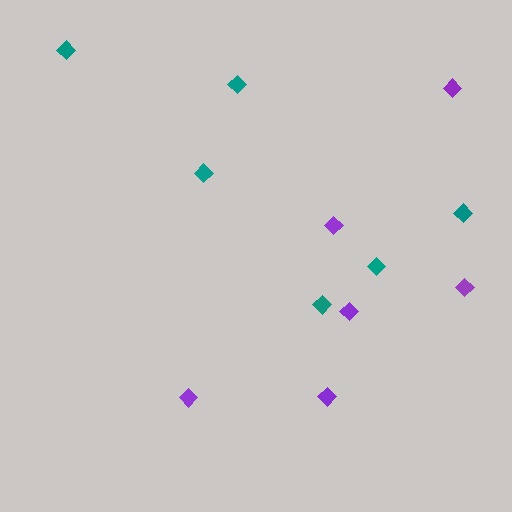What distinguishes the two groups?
There are 2 groups: one group of purple diamonds (6) and one group of teal diamonds (6).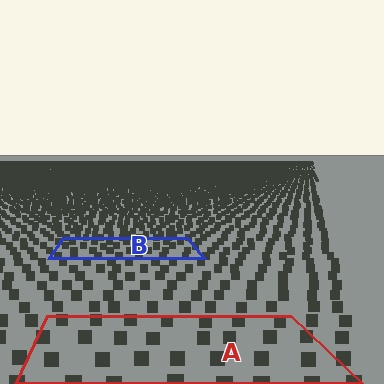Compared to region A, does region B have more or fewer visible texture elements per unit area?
Region B has more texture elements per unit area — they are packed more densely because it is farther away.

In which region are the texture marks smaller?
The texture marks are smaller in region B, because it is farther away.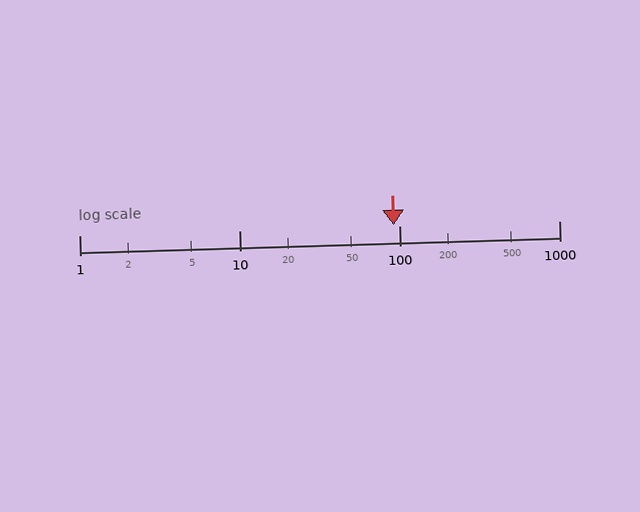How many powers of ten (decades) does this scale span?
The scale spans 3 decades, from 1 to 1000.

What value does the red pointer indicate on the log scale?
The pointer indicates approximately 92.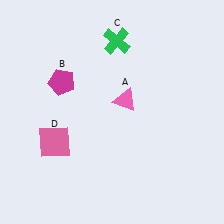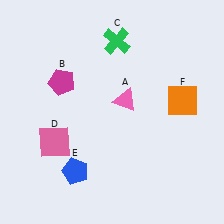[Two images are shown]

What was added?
A blue pentagon (E), an orange square (F) were added in Image 2.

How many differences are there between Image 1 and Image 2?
There are 2 differences between the two images.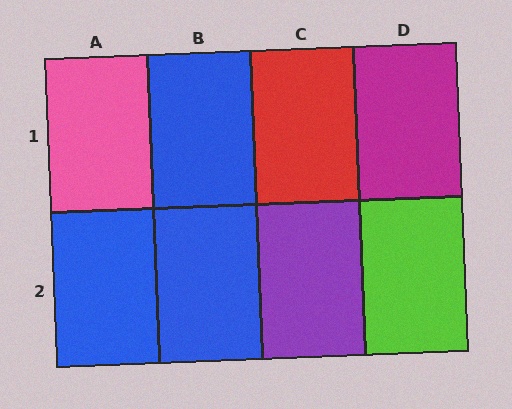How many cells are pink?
1 cell is pink.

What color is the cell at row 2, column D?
Lime.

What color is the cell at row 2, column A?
Blue.